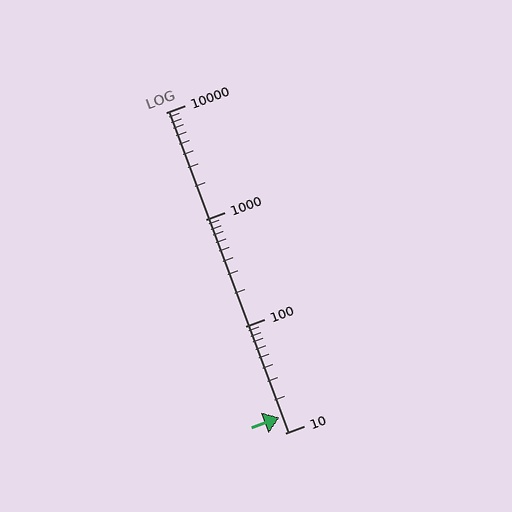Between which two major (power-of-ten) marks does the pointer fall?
The pointer is between 10 and 100.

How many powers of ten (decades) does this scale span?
The scale spans 3 decades, from 10 to 10000.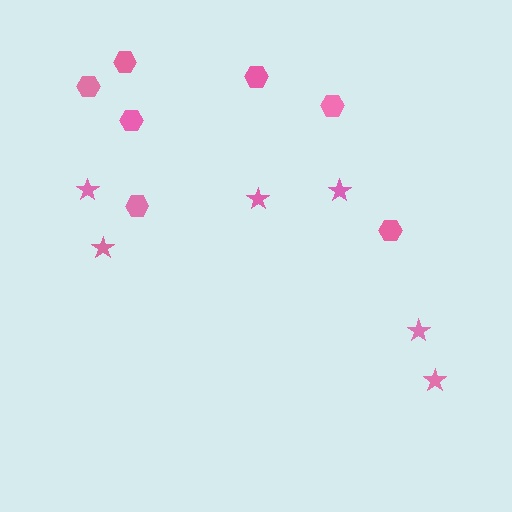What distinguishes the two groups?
There are 2 groups: one group of stars (6) and one group of hexagons (7).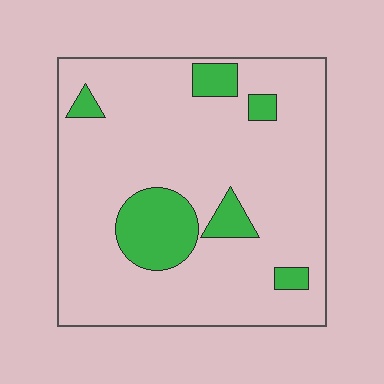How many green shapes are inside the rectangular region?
6.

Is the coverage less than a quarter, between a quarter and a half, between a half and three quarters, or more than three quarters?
Less than a quarter.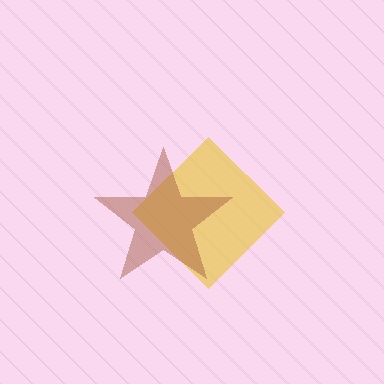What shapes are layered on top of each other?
The layered shapes are: a yellow diamond, a brown star.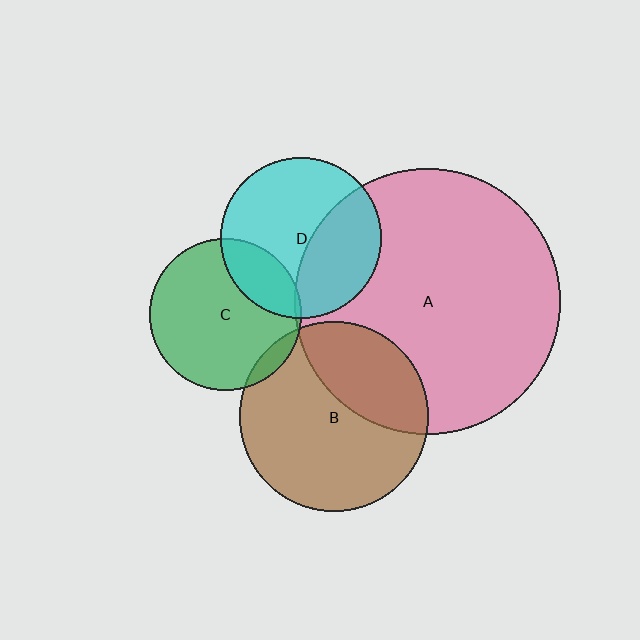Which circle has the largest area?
Circle A (pink).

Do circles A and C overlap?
Yes.